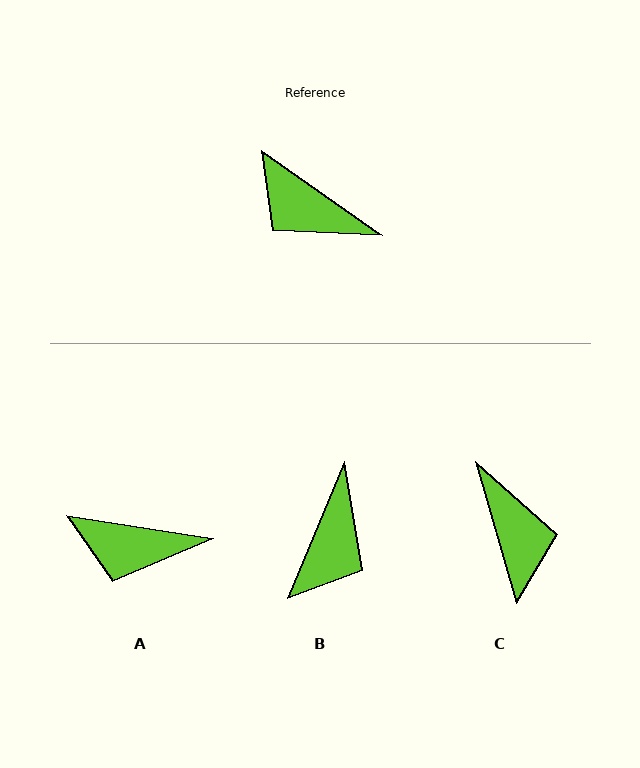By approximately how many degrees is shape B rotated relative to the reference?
Approximately 102 degrees counter-clockwise.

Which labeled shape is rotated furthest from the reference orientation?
C, about 141 degrees away.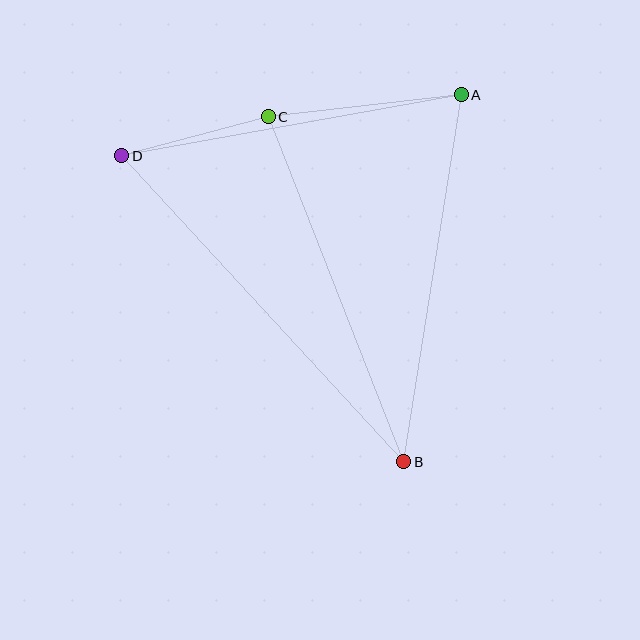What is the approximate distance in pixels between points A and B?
The distance between A and B is approximately 371 pixels.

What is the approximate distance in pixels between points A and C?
The distance between A and C is approximately 194 pixels.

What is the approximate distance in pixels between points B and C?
The distance between B and C is approximately 371 pixels.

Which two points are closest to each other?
Points C and D are closest to each other.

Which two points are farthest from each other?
Points B and D are farthest from each other.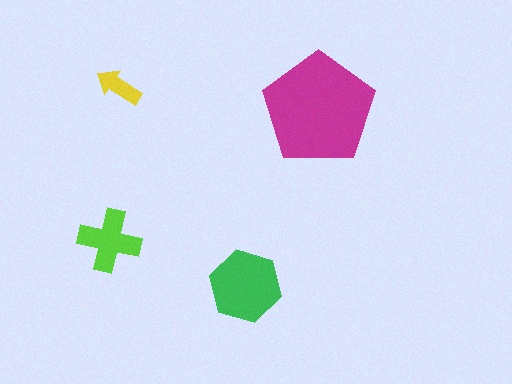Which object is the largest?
The magenta pentagon.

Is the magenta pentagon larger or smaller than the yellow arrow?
Larger.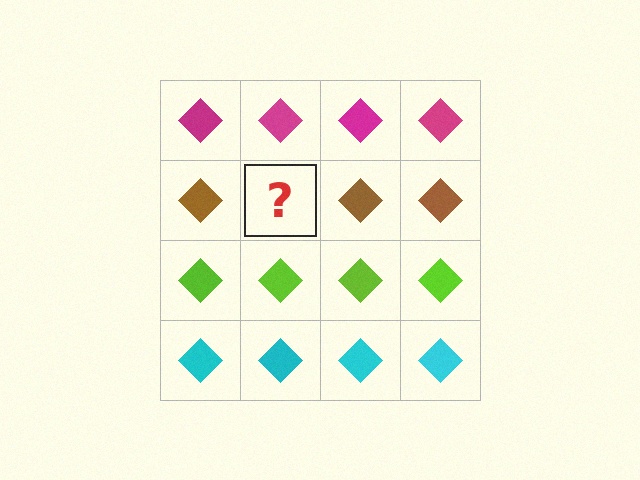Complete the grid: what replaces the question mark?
The question mark should be replaced with a brown diamond.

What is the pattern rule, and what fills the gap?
The rule is that each row has a consistent color. The gap should be filled with a brown diamond.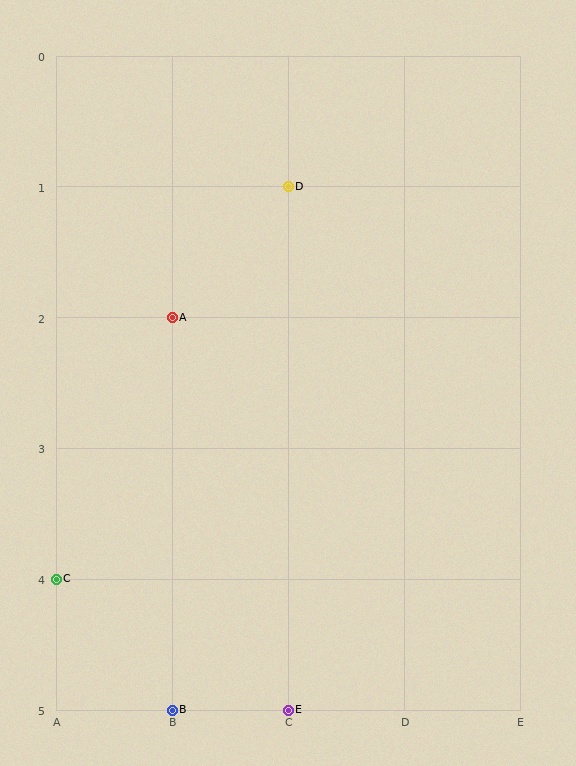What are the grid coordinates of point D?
Point D is at grid coordinates (C, 1).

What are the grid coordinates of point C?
Point C is at grid coordinates (A, 4).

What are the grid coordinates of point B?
Point B is at grid coordinates (B, 5).